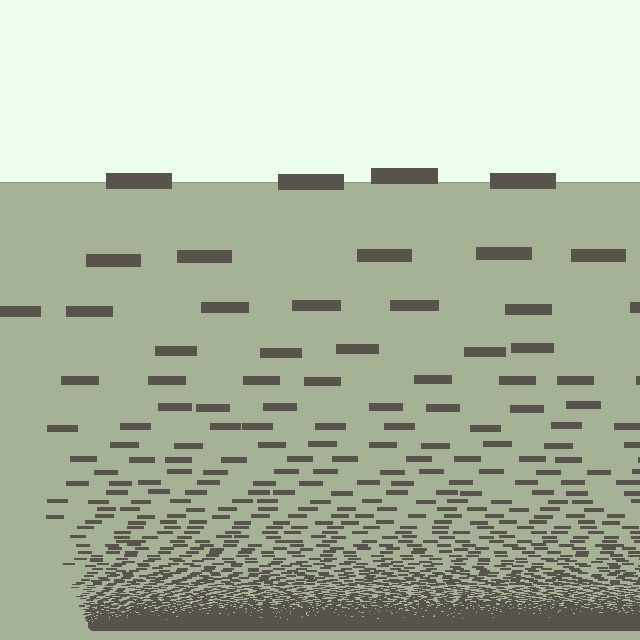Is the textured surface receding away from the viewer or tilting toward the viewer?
The surface appears to tilt toward the viewer. Texture elements get larger and sparser toward the top.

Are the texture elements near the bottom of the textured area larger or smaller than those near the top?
Smaller. The gradient is inverted — elements near the bottom are smaller and denser.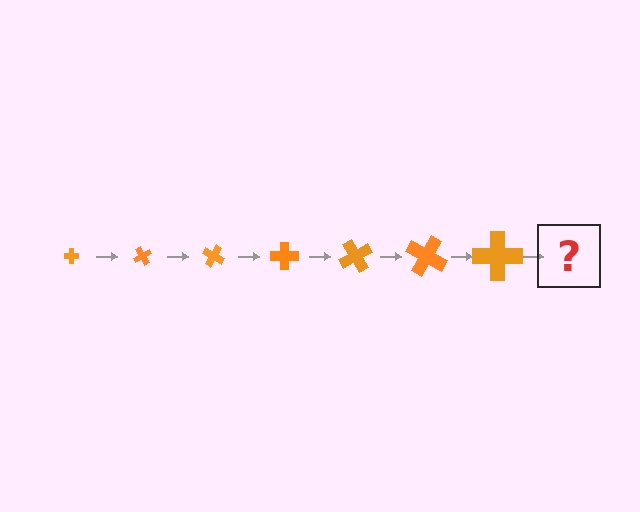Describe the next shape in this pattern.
It should be a cross, larger than the previous one and rotated 420 degrees from the start.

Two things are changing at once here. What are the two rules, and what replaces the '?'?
The two rules are that the cross grows larger each step and it rotates 60 degrees each step. The '?' should be a cross, larger than the previous one and rotated 420 degrees from the start.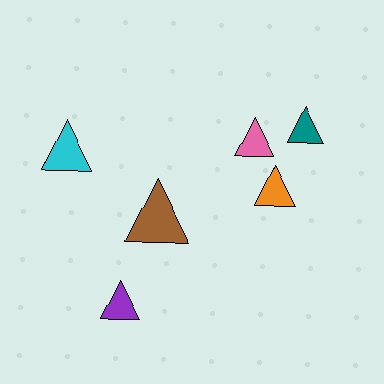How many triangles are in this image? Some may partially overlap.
There are 6 triangles.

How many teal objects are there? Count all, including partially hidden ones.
There is 1 teal object.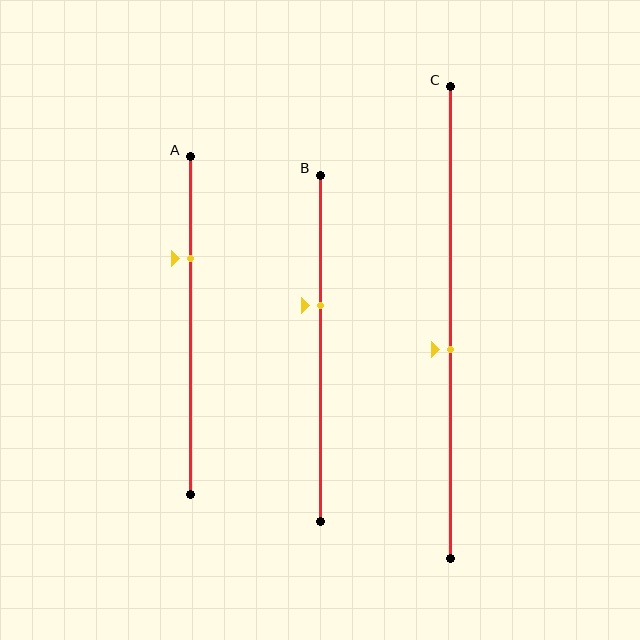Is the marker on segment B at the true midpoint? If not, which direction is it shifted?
No, the marker on segment B is shifted upward by about 12% of the segment length.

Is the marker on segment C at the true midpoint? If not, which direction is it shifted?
No, the marker on segment C is shifted downward by about 6% of the segment length.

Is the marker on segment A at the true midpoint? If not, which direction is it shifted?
No, the marker on segment A is shifted upward by about 20% of the segment length.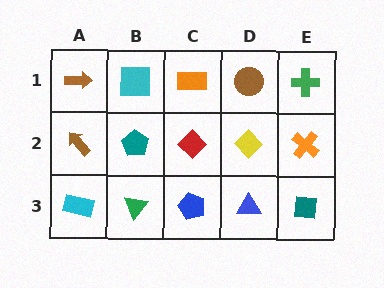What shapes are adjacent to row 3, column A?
A brown arrow (row 2, column A), a green triangle (row 3, column B).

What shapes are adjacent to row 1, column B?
A teal pentagon (row 2, column B), a brown arrow (row 1, column A), an orange rectangle (row 1, column C).